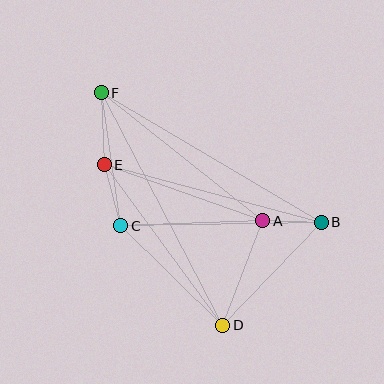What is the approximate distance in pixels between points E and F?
The distance between E and F is approximately 72 pixels.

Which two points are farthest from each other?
Points D and F are farthest from each other.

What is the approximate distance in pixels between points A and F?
The distance between A and F is approximately 206 pixels.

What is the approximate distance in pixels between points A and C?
The distance between A and C is approximately 142 pixels.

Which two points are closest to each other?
Points A and B are closest to each other.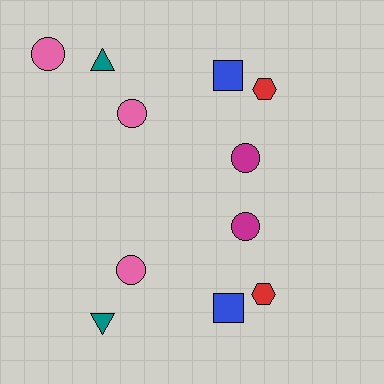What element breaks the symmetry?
A pink circle is missing from the bottom side.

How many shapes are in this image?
There are 11 shapes in this image.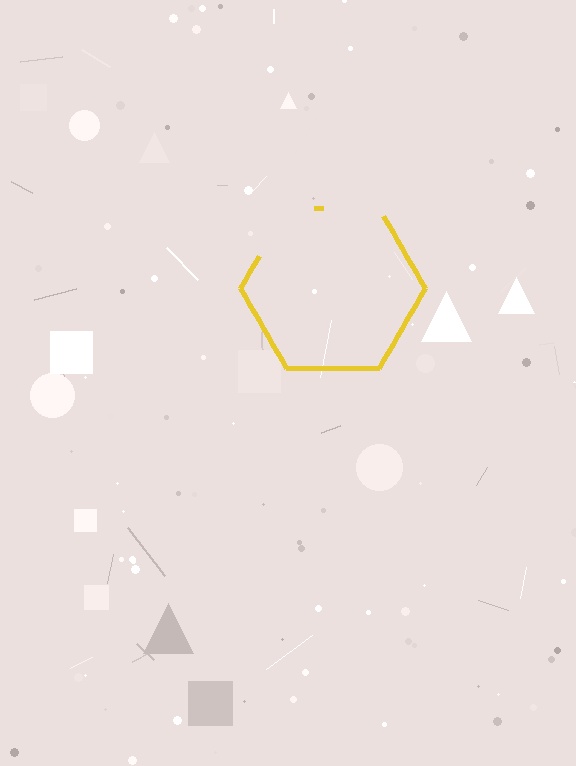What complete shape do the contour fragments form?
The contour fragments form a hexagon.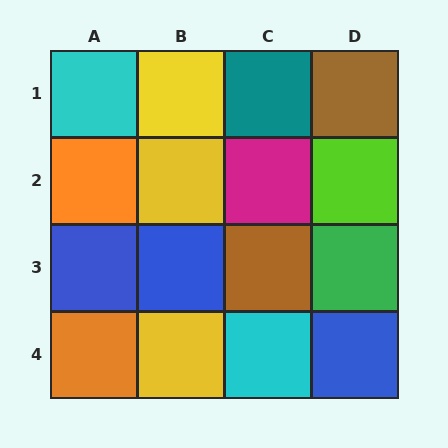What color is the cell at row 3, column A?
Blue.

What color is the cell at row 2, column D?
Lime.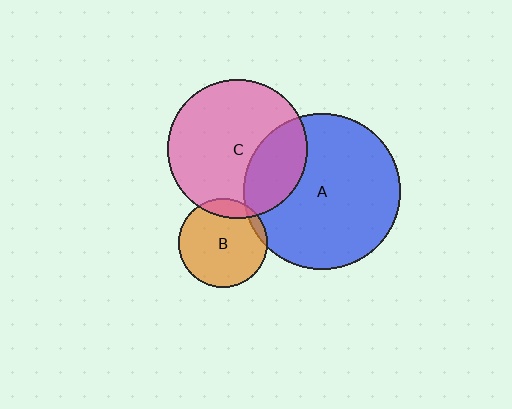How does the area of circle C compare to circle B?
Approximately 2.5 times.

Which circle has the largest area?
Circle A (blue).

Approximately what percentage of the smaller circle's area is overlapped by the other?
Approximately 30%.